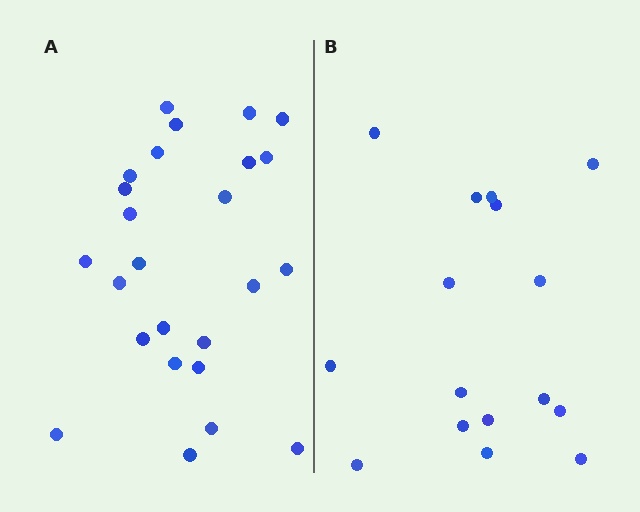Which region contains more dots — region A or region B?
Region A (the left region) has more dots.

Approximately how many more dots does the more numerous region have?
Region A has roughly 8 or so more dots than region B.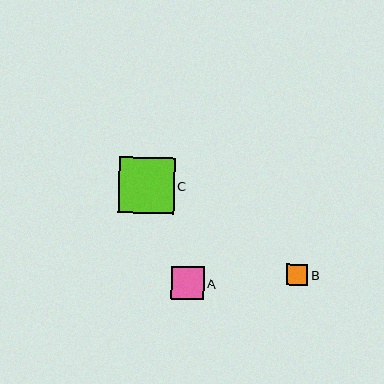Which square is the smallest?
Square B is the smallest with a size of approximately 21 pixels.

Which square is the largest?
Square C is the largest with a size of approximately 56 pixels.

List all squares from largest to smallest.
From largest to smallest: C, A, B.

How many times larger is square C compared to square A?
Square C is approximately 1.7 times the size of square A.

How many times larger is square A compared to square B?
Square A is approximately 1.6 times the size of square B.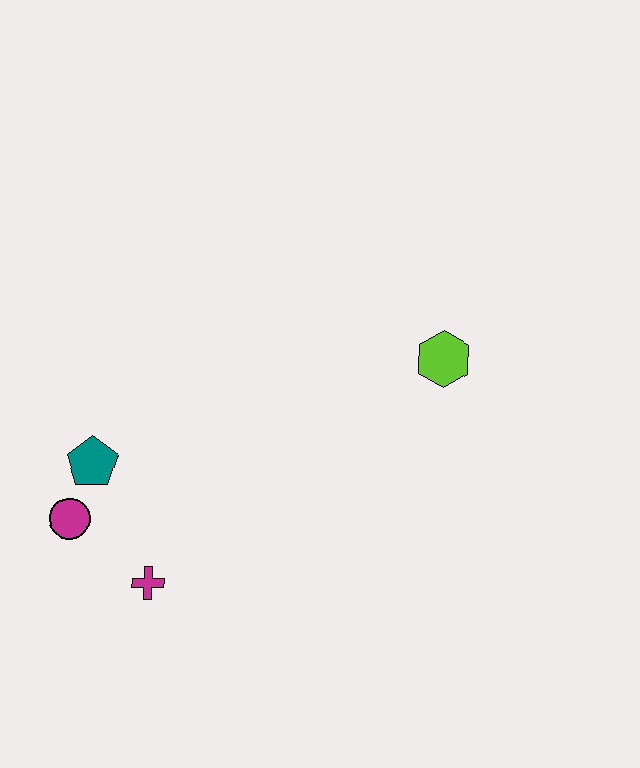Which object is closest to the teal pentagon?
The magenta circle is closest to the teal pentagon.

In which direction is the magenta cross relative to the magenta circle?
The magenta cross is to the right of the magenta circle.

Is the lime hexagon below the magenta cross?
No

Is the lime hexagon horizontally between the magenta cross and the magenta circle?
No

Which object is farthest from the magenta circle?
The lime hexagon is farthest from the magenta circle.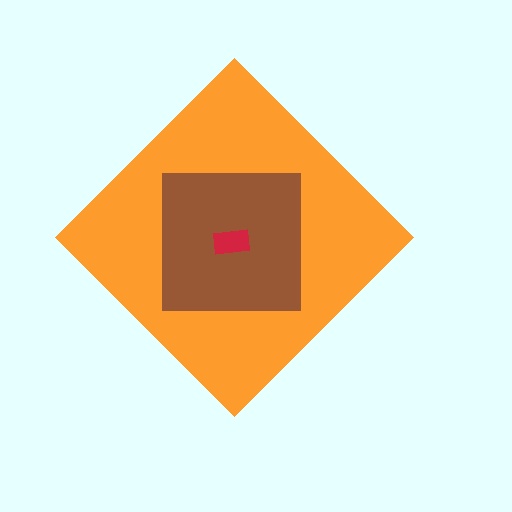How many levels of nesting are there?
3.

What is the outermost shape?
The orange diamond.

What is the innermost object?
The red rectangle.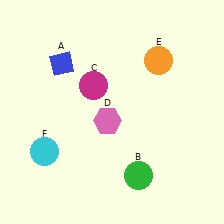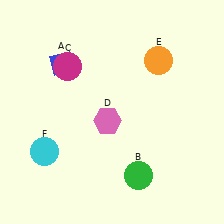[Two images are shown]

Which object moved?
The magenta circle (C) moved left.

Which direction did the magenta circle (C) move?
The magenta circle (C) moved left.